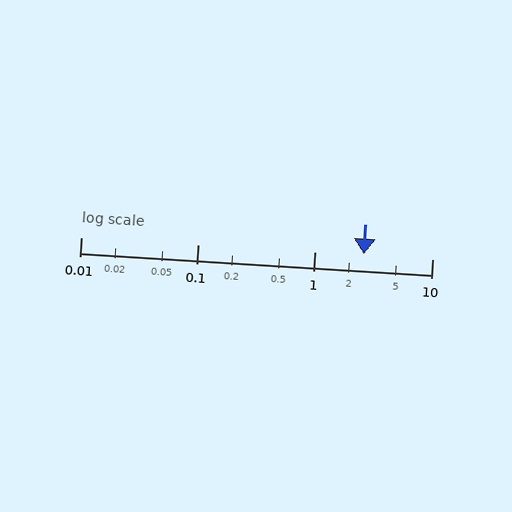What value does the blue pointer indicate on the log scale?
The pointer indicates approximately 2.6.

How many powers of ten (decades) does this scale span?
The scale spans 3 decades, from 0.01 to 10.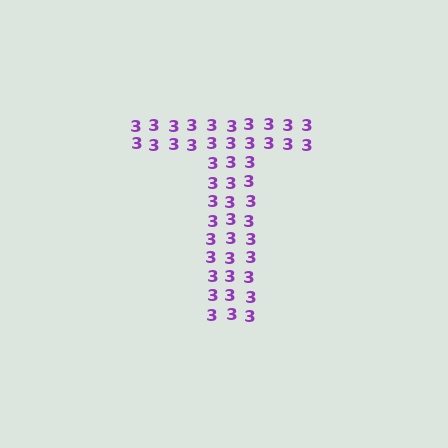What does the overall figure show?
The overall figure shows the letter T.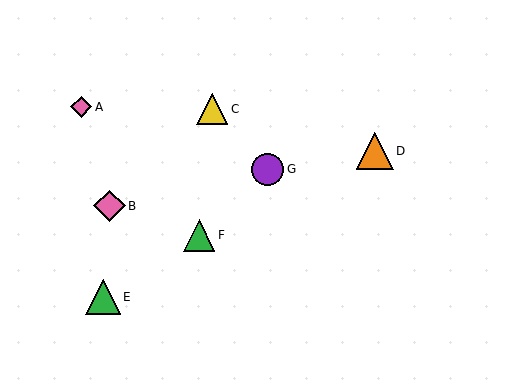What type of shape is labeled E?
Shape E is a green triangle.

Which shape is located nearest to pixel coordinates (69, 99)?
The pink diamond (labeled A) at (81, 107) is nearest to that location.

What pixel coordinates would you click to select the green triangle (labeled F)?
Click at (199, 235) to select the green triangle F.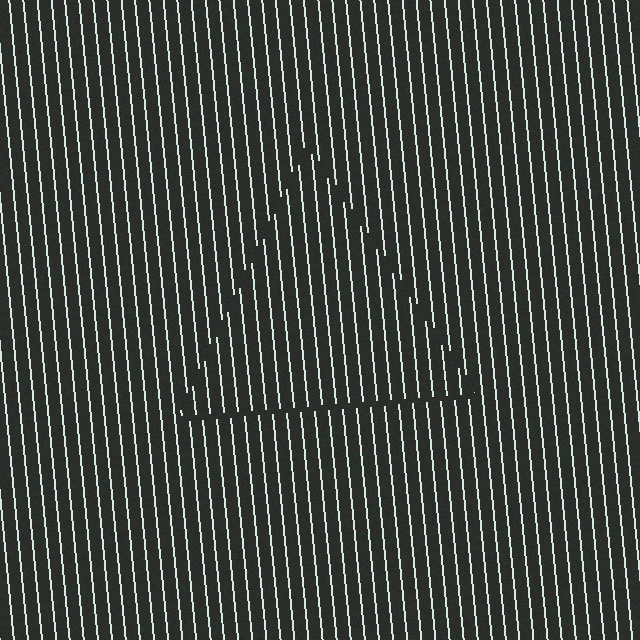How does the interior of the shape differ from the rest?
The interior of the shape contains the same grating, shifted by half a period — the contour is defined by the phase discontinuity where line-ends from the inner and outer gratings abut.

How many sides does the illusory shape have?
3 sides — the line-ends trace a triangle.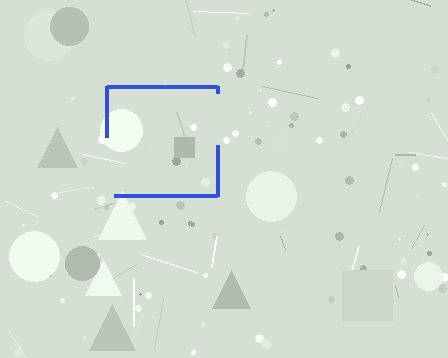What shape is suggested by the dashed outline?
The dashed outline suggests a square.